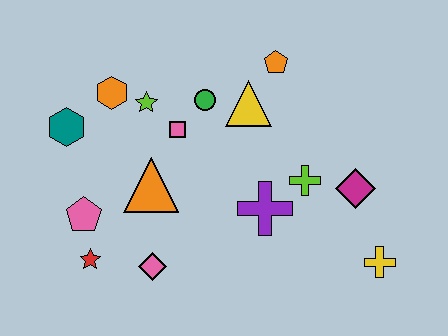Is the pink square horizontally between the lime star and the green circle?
Yes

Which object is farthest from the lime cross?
The teal hexagon is farthest from the lime cross.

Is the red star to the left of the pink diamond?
Yes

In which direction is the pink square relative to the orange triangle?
The pink square is above the orange triangle.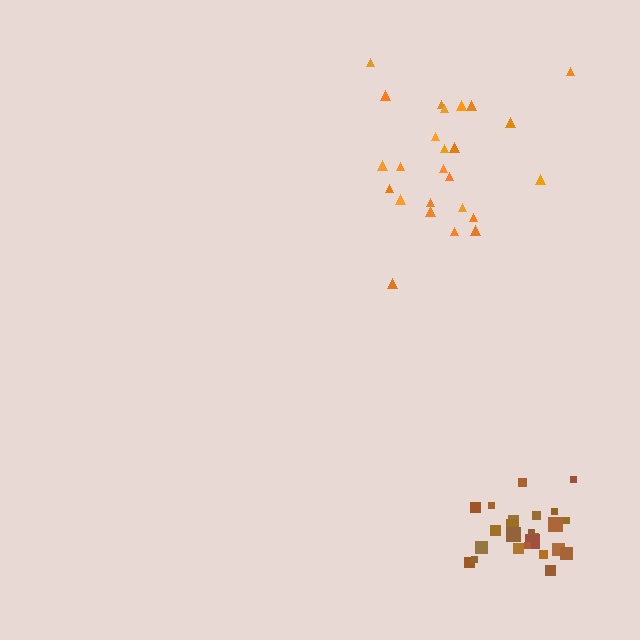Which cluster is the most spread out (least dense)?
Orange.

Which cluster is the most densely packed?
Brown.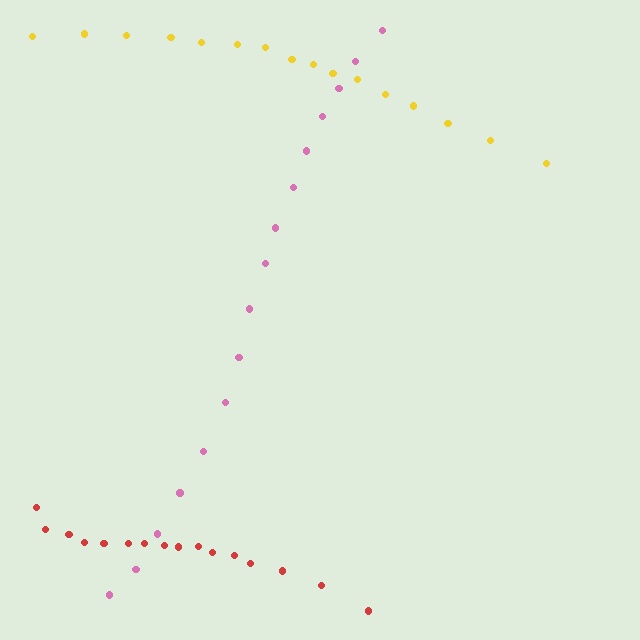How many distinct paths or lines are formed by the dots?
There are 3 distinct paths.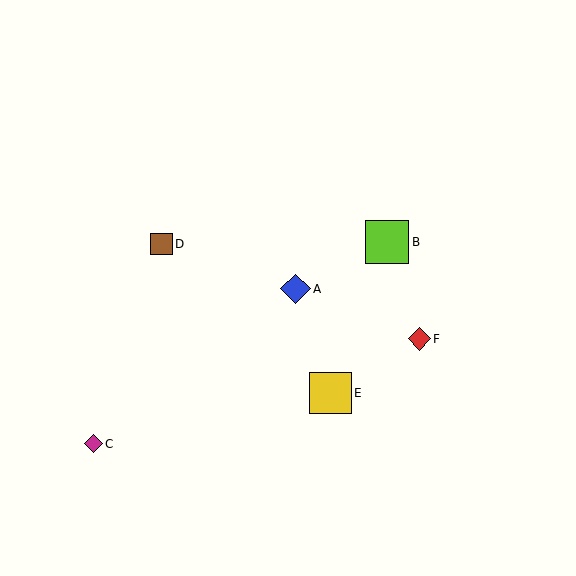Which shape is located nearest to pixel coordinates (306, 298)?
The blue diamond (labeled A) at (295, 289) is nearest to that location.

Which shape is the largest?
The lime square (labeled B) is the largest.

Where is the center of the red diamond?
The center of the red diamond is at (419, 339).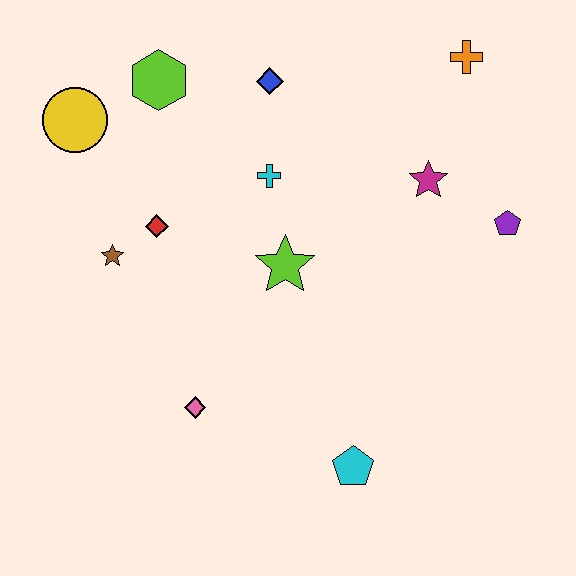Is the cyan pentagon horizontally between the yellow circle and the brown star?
No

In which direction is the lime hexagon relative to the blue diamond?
The lime hexagon is to the left of the blue diamond.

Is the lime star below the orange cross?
Yes